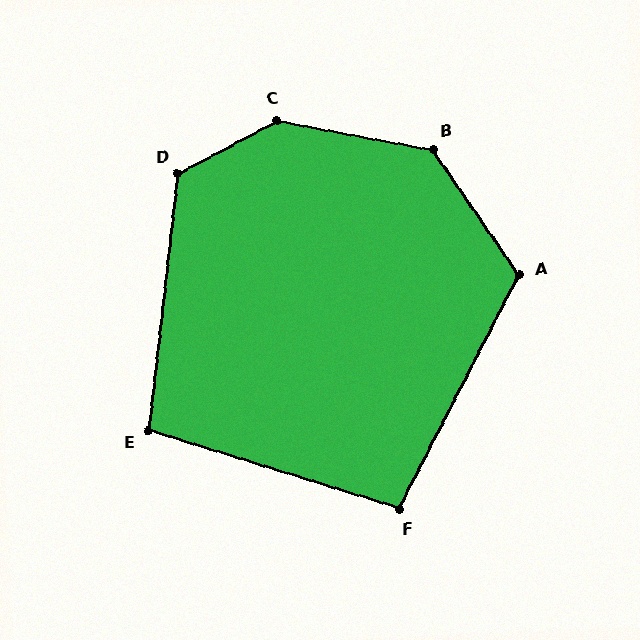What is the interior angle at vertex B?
Approximately 135 degrees (obtuse).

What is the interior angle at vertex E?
Approximately 101 degrees (obtuse).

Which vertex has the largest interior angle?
C, at approximately 141 degrees.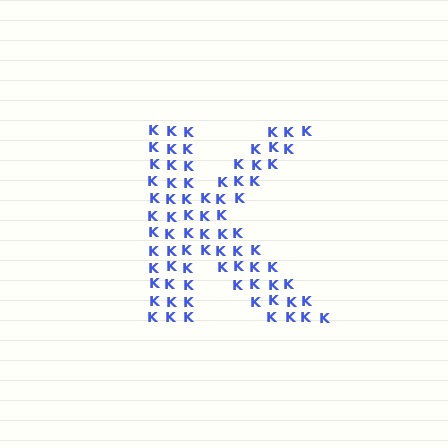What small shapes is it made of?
It is made of small letter K's.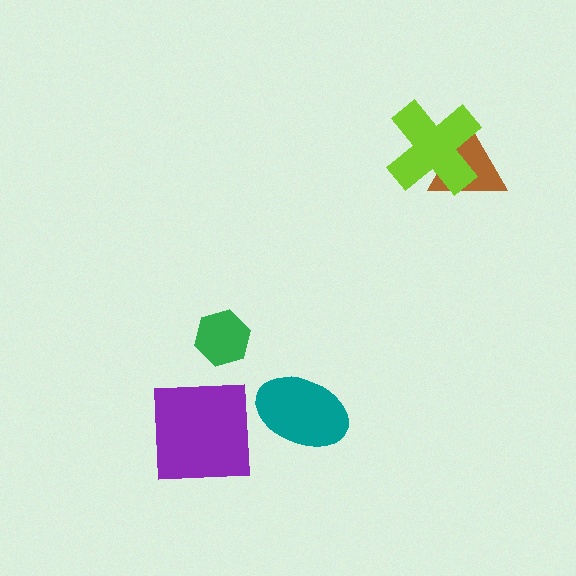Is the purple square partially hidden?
No, no other shape covers it.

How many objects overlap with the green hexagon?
0 objects overlap with the green hexagon.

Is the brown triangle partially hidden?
Yes, it is partially covered by another shape.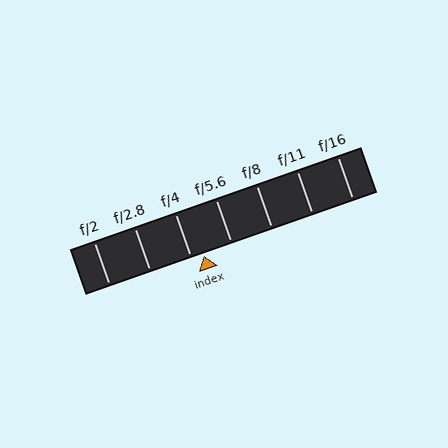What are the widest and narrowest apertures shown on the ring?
The widest aperture shown is f/2 and the narrowest is f/16.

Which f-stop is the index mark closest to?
The index mark is closest to f/4.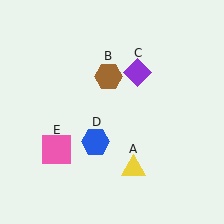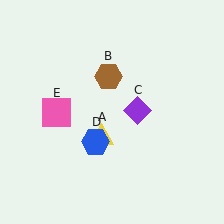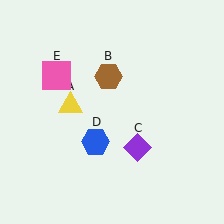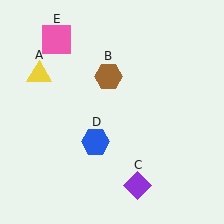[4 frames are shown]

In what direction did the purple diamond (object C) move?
The purple diamond (object C) moved down.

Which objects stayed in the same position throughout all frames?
Brown hexagon (object B) and blue hexagon (object D) remained stationary.